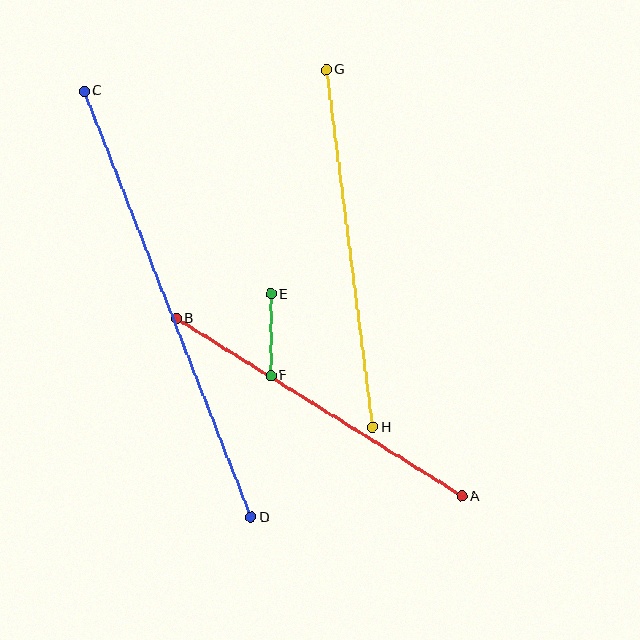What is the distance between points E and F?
The distance is approximately 82 pixels.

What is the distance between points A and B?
The distance is approximately 337 pixels.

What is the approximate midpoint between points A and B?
The midpoint is at approximately (319, 407) pixels.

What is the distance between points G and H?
The distance is approximately 361 pixels.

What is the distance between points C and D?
The distance is approximately 458 pixels.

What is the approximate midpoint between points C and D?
The midpoint is at approximately (168, 304) pixels.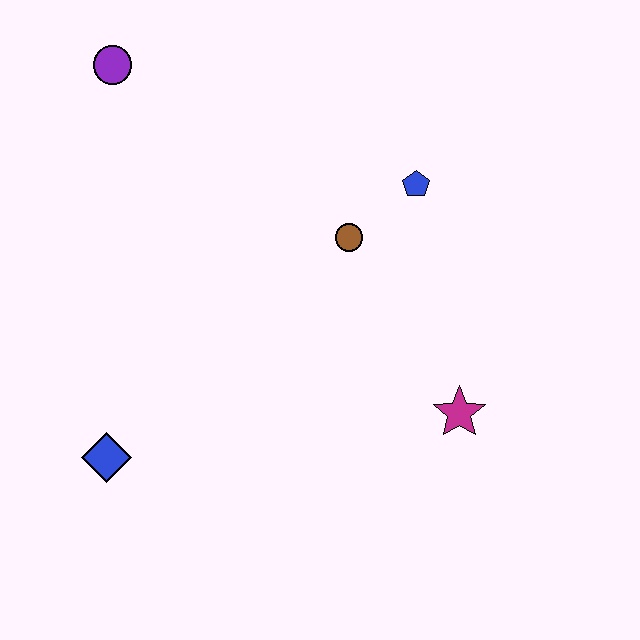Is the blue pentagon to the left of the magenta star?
Yes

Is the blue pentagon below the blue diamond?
No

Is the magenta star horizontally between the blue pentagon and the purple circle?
No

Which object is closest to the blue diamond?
The brown circle is closest to the blue diamond.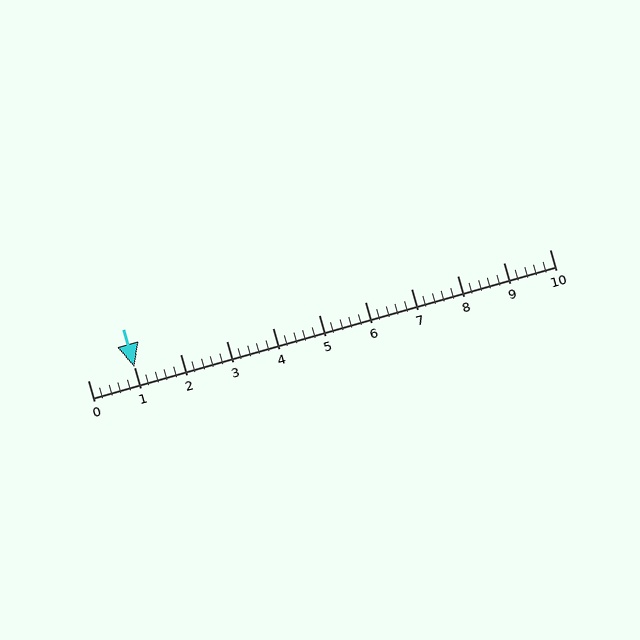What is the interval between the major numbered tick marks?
The major tick marks are spaced 1 units apart.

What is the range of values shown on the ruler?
The ruler shows values from 0 to 10.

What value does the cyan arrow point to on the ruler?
The cyan arrow points to approximately 1.0.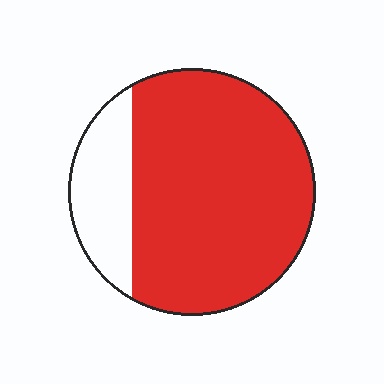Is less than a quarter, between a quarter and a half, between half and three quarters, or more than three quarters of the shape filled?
More than three quarters.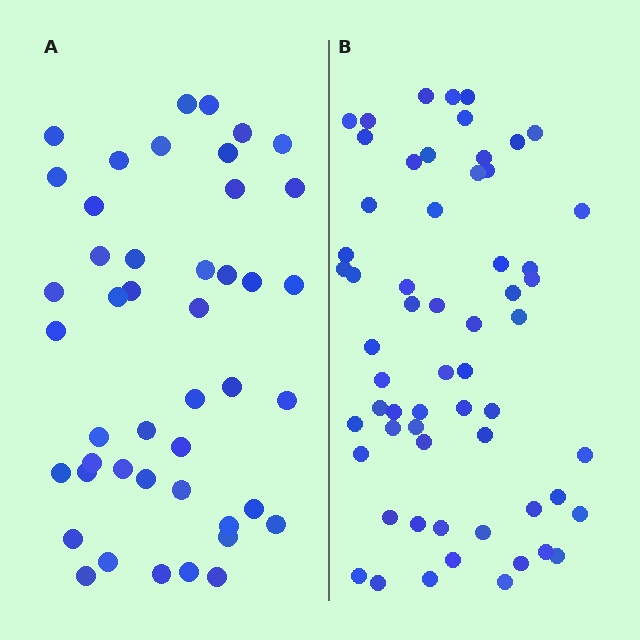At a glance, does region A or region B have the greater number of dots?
Region B (the right region) has more dots.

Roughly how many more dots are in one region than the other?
Region B has approximately 15 more dots than region A.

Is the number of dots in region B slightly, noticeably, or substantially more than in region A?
Region B has noticeably more, but not dramatically so. The ratio is roughly 1.3 to 1.